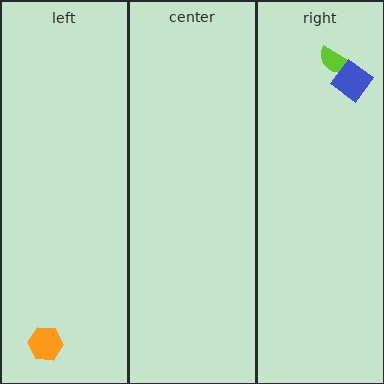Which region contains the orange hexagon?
The left region.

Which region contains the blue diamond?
The right region.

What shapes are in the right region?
The lime semicircle, the blue diamond.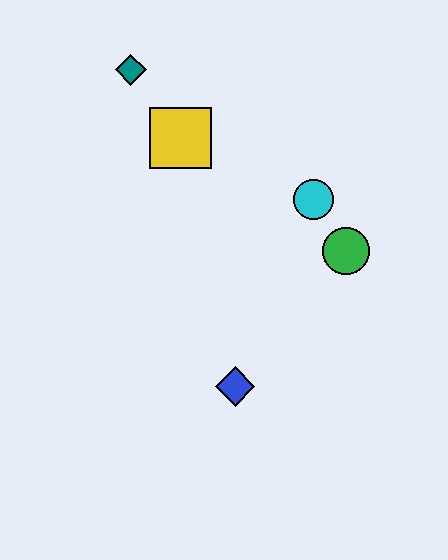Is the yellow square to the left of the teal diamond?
No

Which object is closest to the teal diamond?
The yellow square is closest to the teal diamond.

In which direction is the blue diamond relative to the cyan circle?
The blue diamond is below the cyan circle.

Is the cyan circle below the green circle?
No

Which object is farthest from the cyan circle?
The teal diamond is farthest from the cyan circle.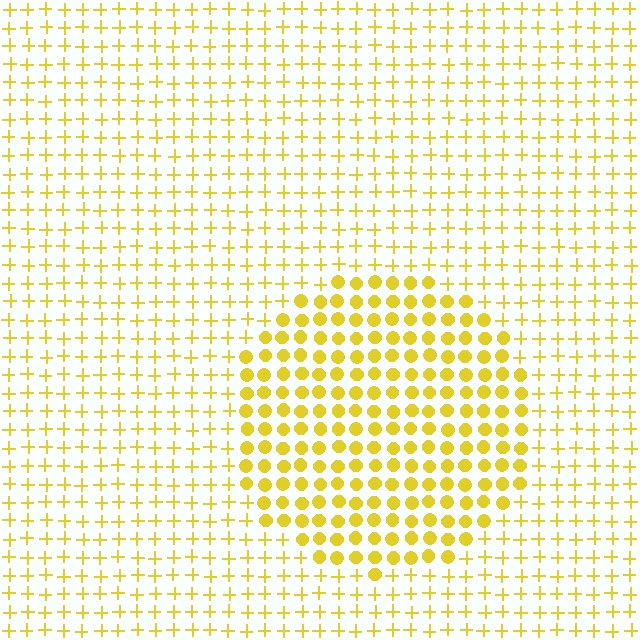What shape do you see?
I see a circle.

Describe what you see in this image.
The image is filled with small yellow elements arranged in a uniform grid. A circle-shaped region contains circles, while the surrounding area contains plus signs. The boundary is defined purely by the change in element shape.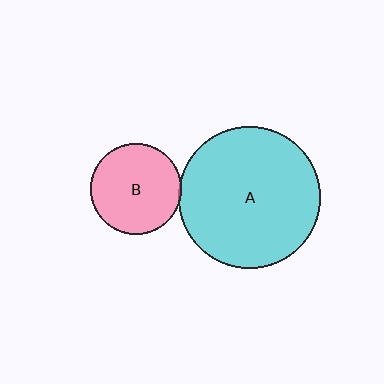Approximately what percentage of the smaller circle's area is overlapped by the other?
Approximately 5%.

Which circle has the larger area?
Circle A (cyan).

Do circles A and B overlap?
Yes.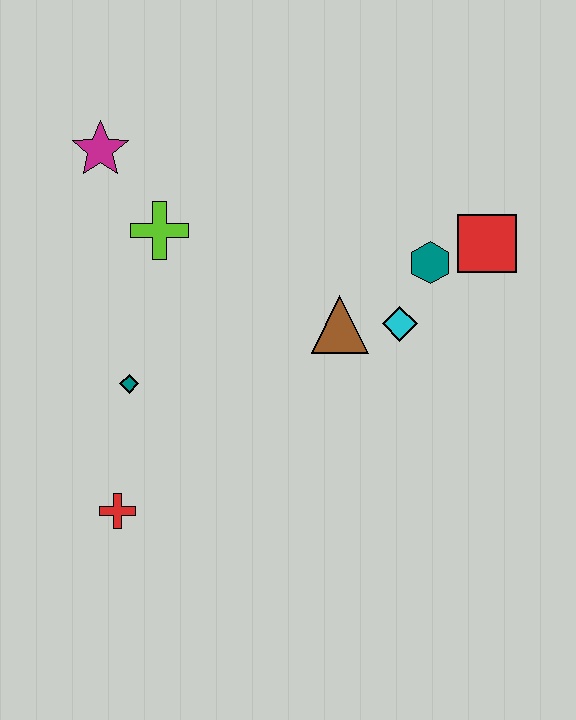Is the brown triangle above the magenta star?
No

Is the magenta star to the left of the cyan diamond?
Yes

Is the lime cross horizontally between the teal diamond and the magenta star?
No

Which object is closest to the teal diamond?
The red cross is closest to the teal diamond.